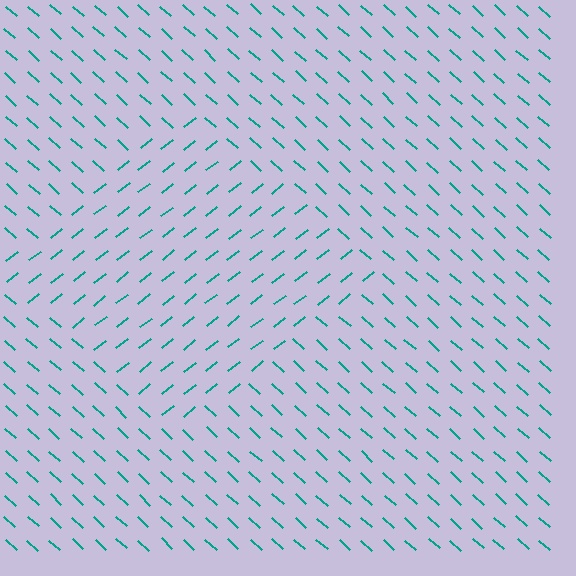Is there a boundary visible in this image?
Yes, there is a texture boundary formed by a change in line orientation.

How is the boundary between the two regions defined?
The boundary is defined purely by a change in line orientation (approximately 80 degrees difference). All lines are the same color and thickness.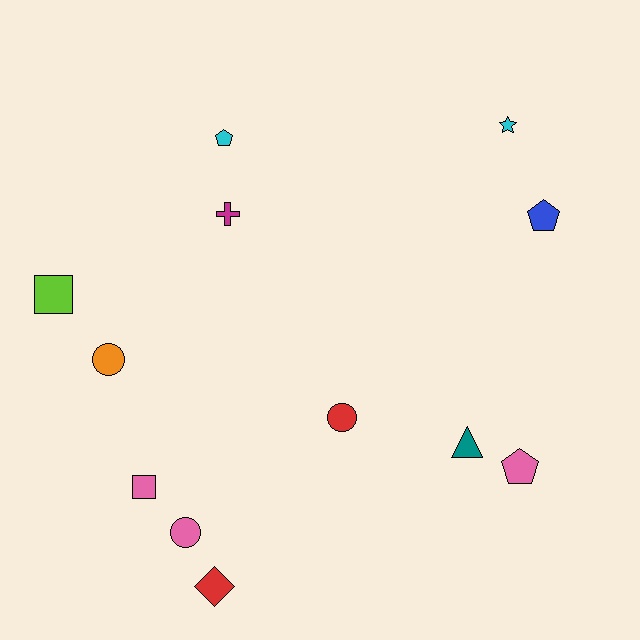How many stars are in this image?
There is 1 star.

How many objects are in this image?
There are 12 objects.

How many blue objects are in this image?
There is 1 blue object.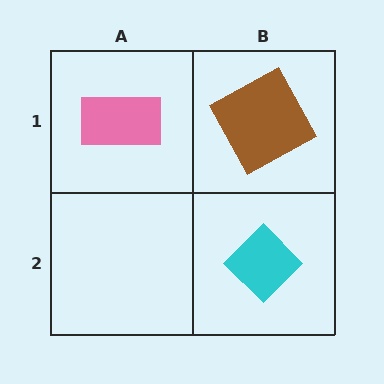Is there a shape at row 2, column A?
No, that cell is empty.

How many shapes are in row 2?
1 shape.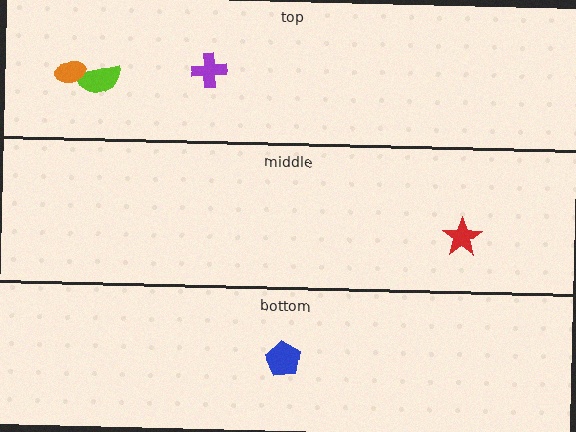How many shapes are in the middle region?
1.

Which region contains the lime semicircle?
The top region.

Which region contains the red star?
The middle region.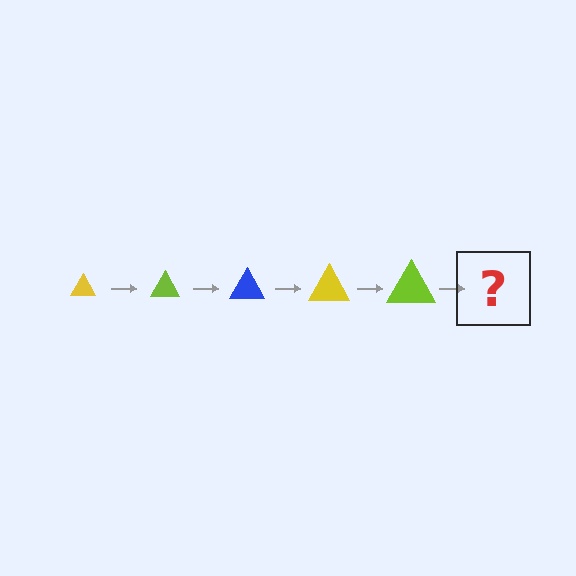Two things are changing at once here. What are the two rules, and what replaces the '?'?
The two rules are that the triangle grows larger each step and the color cycles through yellow, lime, and blue. The '?' should be a blue triangle, larger than the previous one.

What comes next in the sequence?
The next element should be a blue triangle, larger than the previous one.